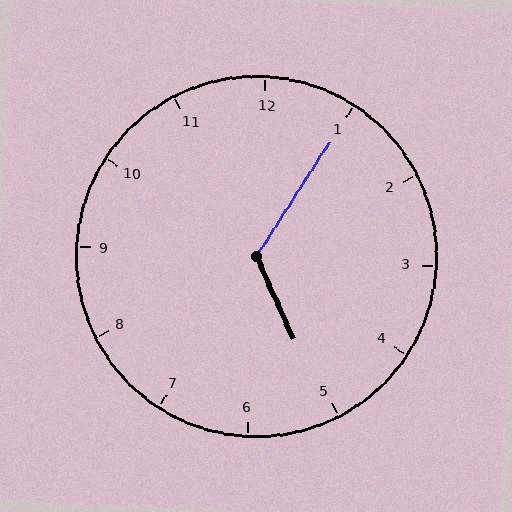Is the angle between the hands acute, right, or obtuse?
It is obtuse.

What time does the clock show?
5:05.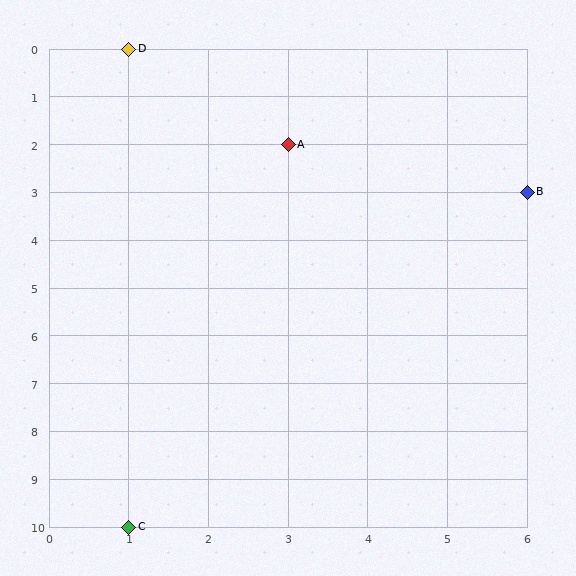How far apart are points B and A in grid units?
Points B and A are 3 columns and 1 row apart (about 3.2 grid units diagonally).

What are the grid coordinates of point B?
Point B is at grid coordinates (6, 3).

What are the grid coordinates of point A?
Point A is at grid coordinates (3, 2).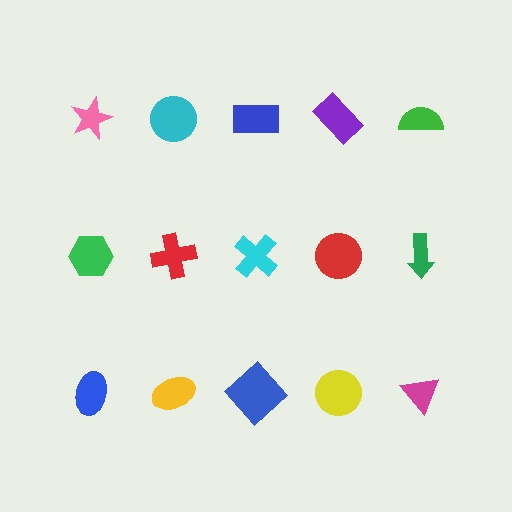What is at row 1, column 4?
A purple rectangle.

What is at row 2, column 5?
A green arrow.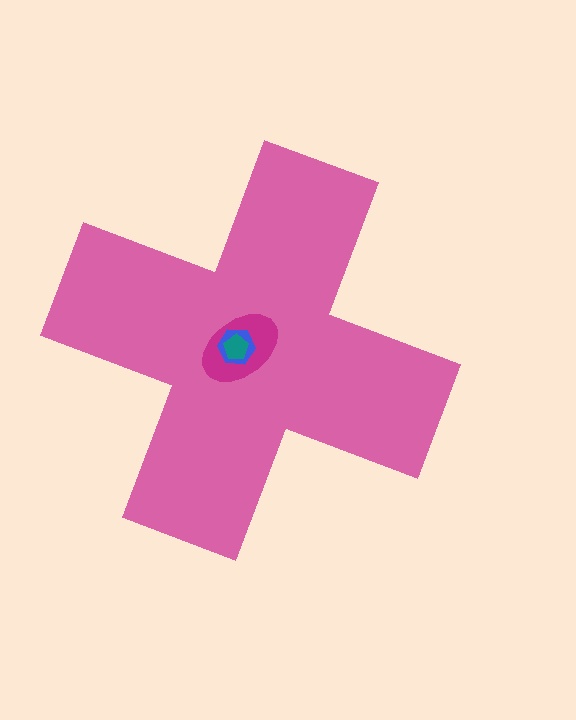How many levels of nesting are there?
4.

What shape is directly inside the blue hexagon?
The teal pentagon.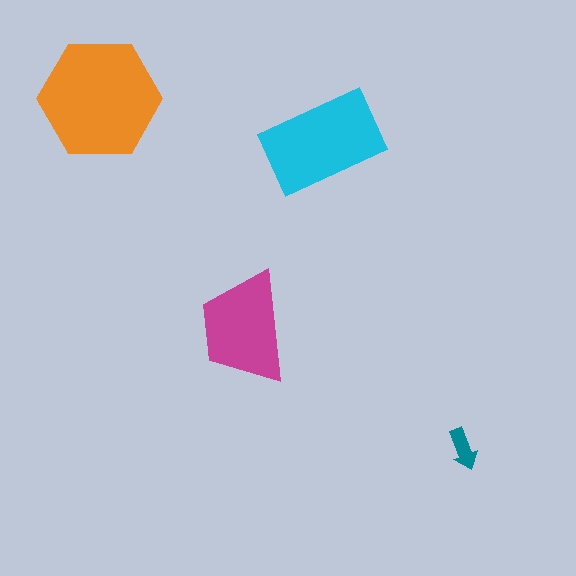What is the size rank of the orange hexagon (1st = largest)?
1st.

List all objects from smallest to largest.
The teal arrow, the magenta trapezoid, the cyan rectangle, the orange hexagon.